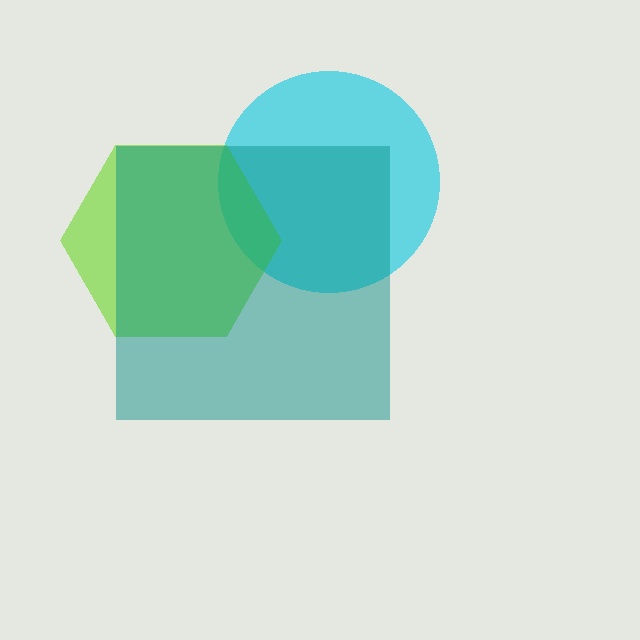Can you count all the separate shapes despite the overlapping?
Yes, there are 3 separate shapes.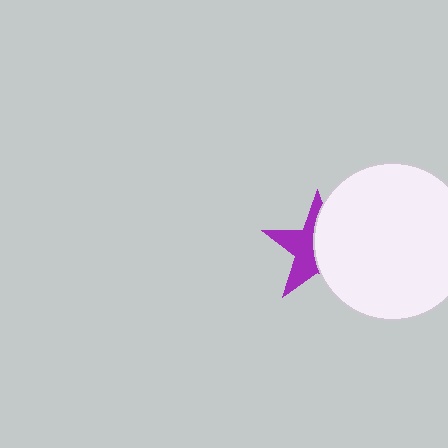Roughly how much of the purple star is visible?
About half of it is visible (roughly 47%).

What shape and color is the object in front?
The object in front is a white circle.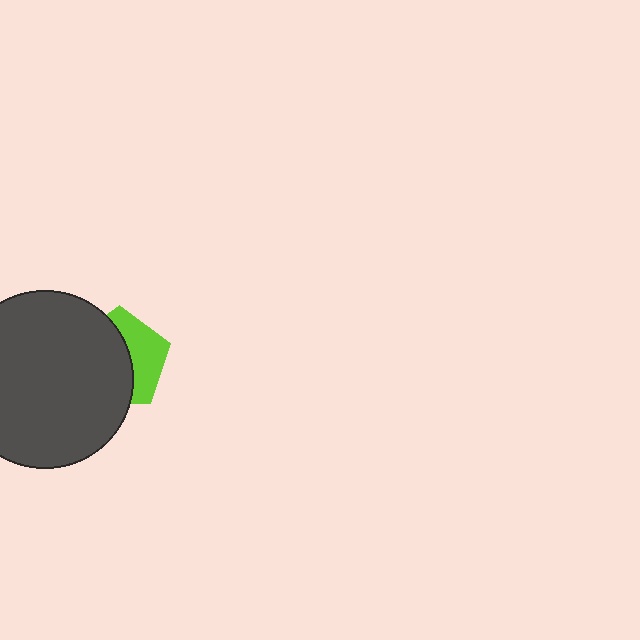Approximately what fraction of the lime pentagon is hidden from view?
Roughly 59% of the lime pentagon is hidden behind the dark gray circle.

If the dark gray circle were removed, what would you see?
You would see the complete lime pentagon.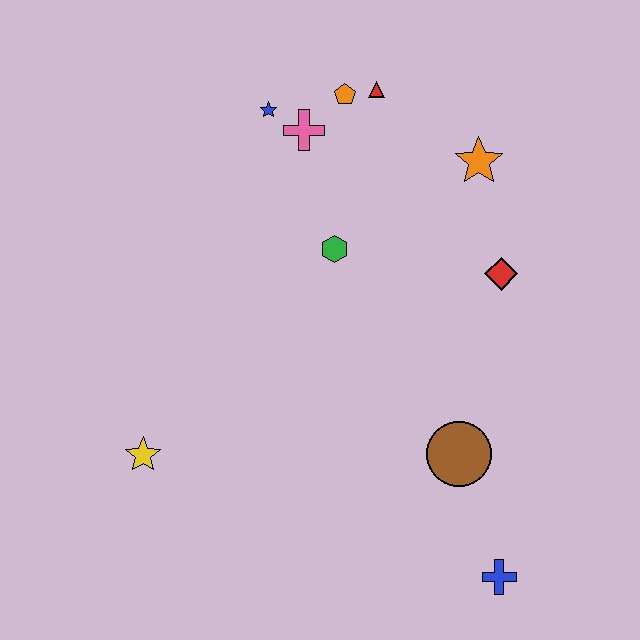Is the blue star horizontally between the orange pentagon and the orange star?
No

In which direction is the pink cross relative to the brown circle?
The pink cross is above the brown circle.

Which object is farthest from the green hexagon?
The blue cross is farthest from the green hexagon.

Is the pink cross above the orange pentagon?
No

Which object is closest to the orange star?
The red diamond is closest to the orange star.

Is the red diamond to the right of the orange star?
Yes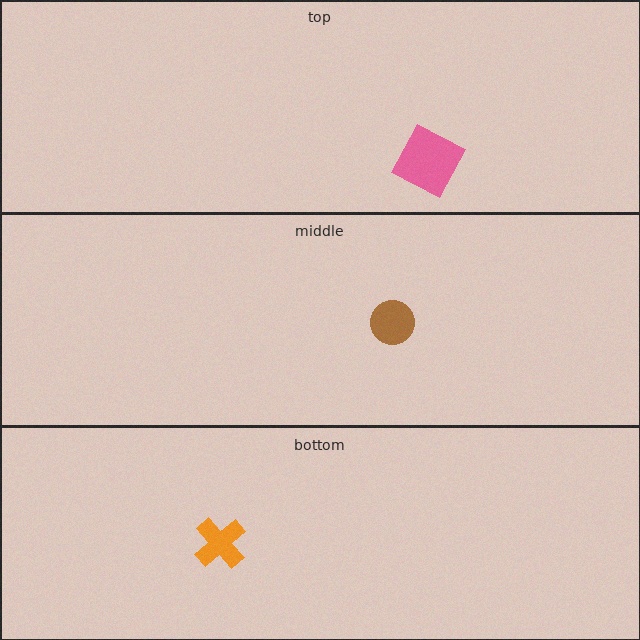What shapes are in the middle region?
The brown circle.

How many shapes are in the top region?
1.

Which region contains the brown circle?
The middle region.